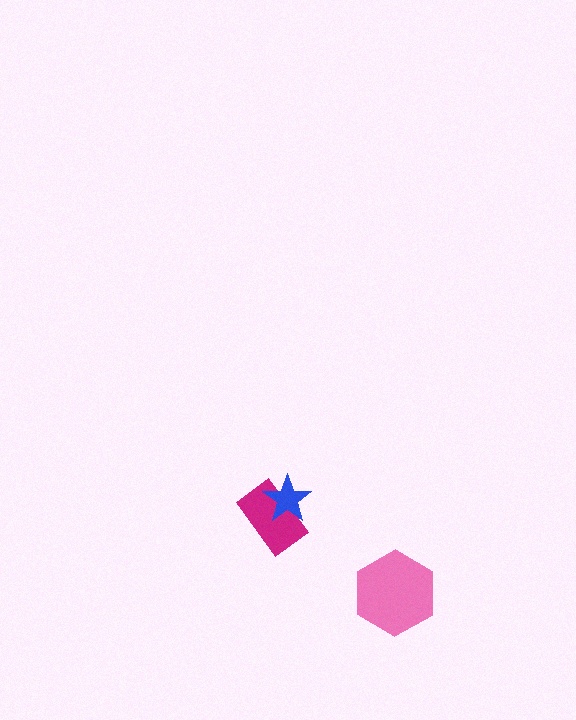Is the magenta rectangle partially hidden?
Yes, it is partially covered by another shape.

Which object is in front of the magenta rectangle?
The blue star is in front of the magenta rectangle.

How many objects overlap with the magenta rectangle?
1 object overlaps with the magenta rectangle.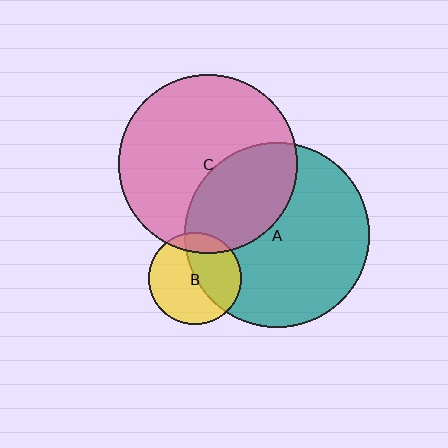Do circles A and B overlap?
Yes.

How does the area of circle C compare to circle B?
Approximately 3.7 times.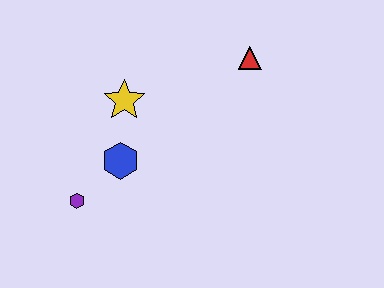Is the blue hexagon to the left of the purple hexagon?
No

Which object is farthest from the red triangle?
The purple hexagon is farthest from the red triangle.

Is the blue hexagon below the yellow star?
Yes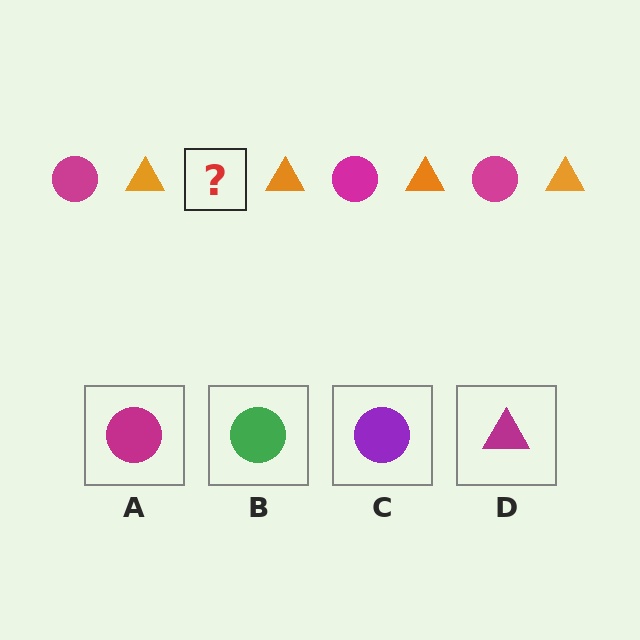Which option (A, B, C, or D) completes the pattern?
A.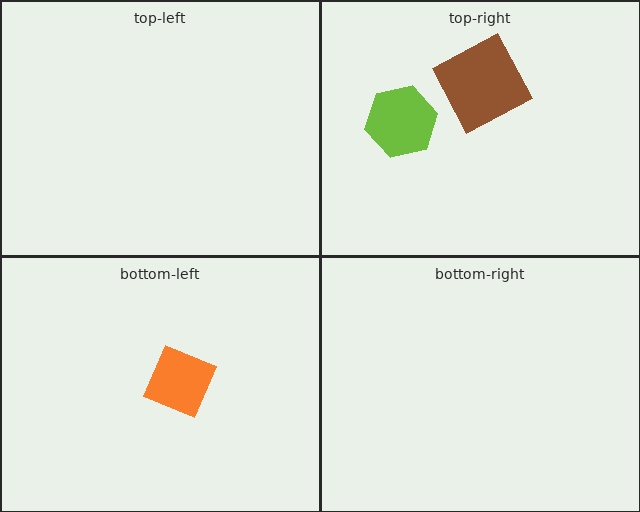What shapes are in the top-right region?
The lime hexagon, the brown square.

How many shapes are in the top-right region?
2.